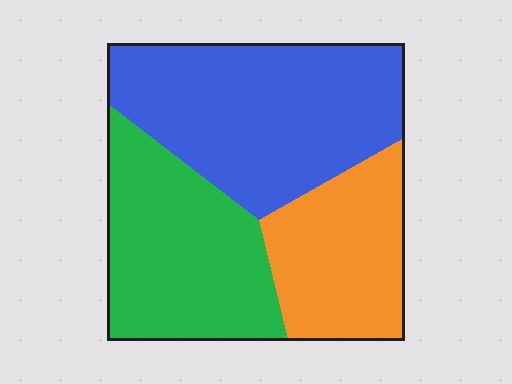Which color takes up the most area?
Blue, at roughly 45%.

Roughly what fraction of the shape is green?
Green takes up between a quarter and a half of the shape.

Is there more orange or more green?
Green.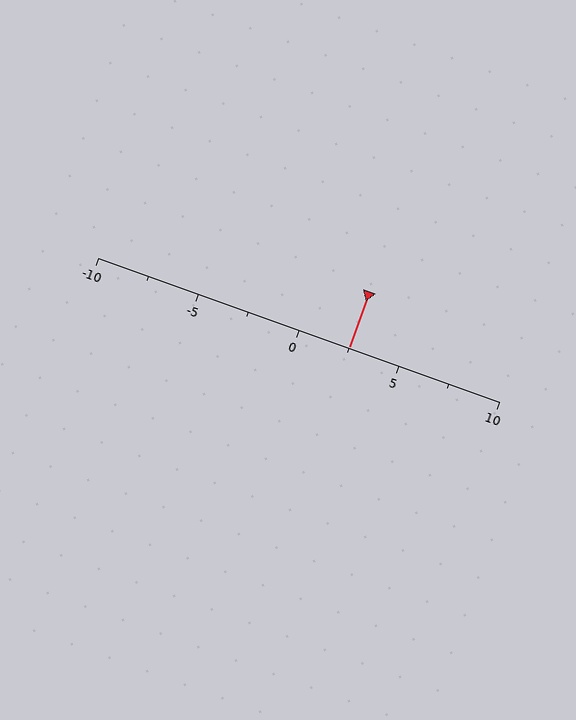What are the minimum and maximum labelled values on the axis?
The axis runs from -10 to 10.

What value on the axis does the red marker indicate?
The marker indicates approximately 2.5.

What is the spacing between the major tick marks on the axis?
The major ticks are spaced 5 apart.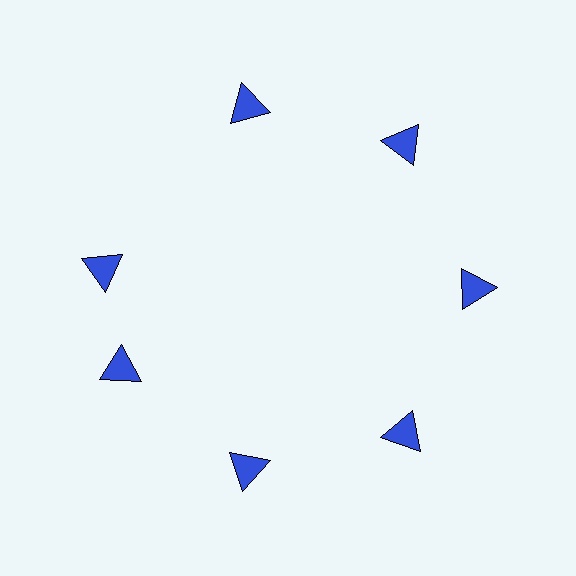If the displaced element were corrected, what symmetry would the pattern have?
It would have 7-fold rotational symmetry — the pattern would map onto itself every 51 degrees.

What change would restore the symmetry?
The symmetry would be restored by rotating it back into even spacing with its neighbors so that all 7 triangles sit at equal angles and equal distance from the center.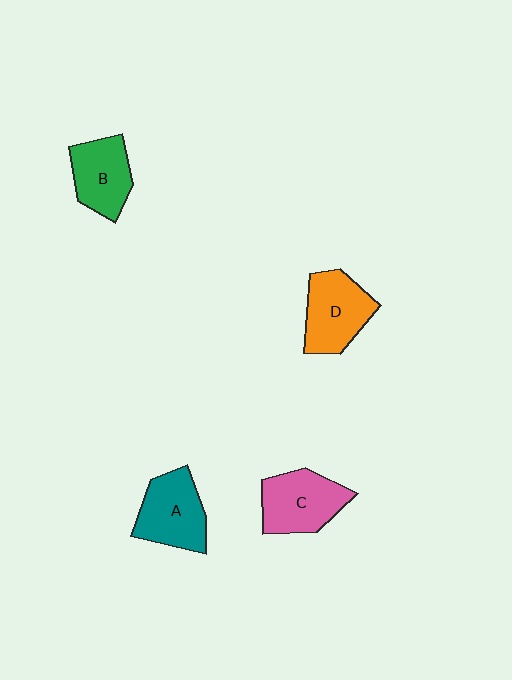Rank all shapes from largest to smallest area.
From largest to smallest: C (pink), D (orange), A (teal), B (green).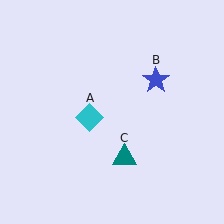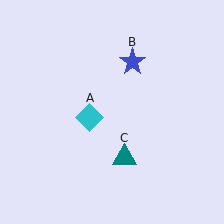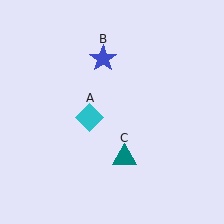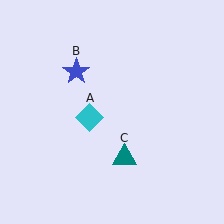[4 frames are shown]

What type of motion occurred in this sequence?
The blue star (object B) rotated counterclockwise around the center of the scene.